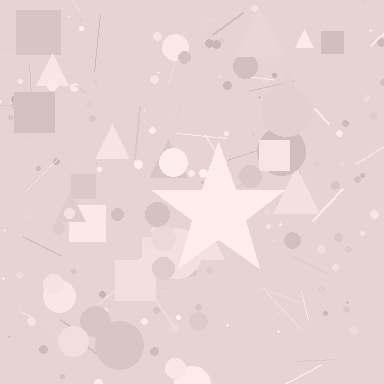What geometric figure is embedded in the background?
A star is embedded in the background.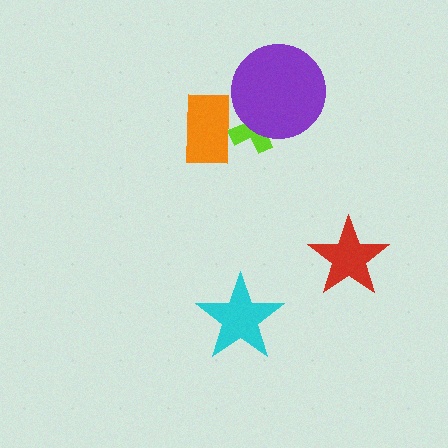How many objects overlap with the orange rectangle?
1 object overlaps with the orange rectangle.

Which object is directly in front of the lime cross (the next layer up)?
The orange rectangle is directly in front of the lime cross.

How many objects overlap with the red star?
0 objects overlap with the red star.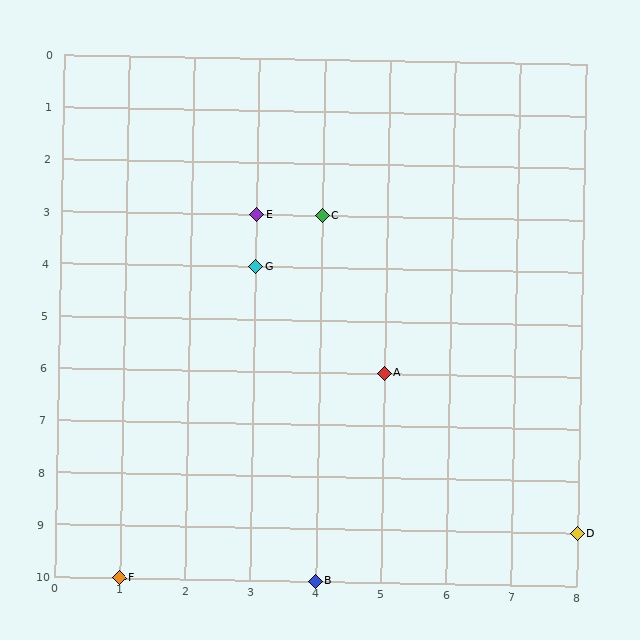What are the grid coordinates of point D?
Point D is at grid coordinates (8, 9).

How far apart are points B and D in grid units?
Points B and D are 4 columns and 1 row apart (about 4.1 grid units diagonally).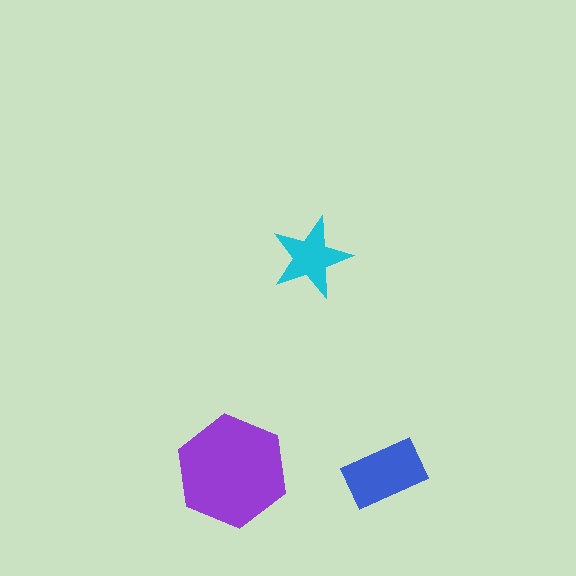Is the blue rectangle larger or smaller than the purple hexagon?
Smaller.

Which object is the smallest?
The cyan star.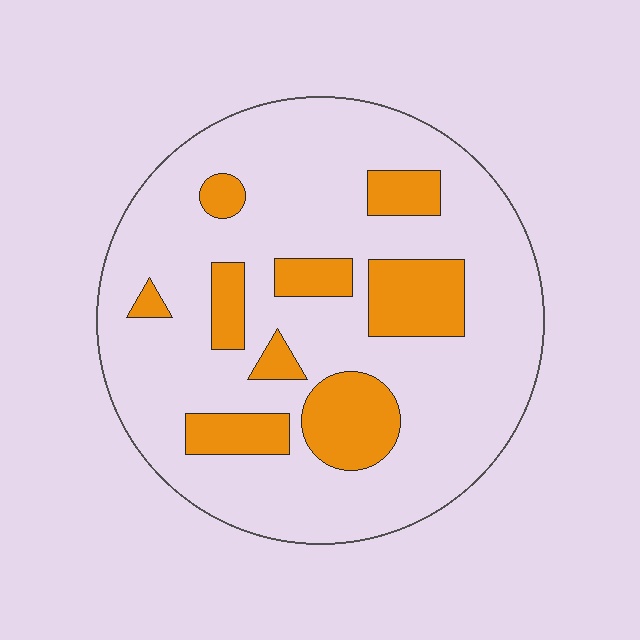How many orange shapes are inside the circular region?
9.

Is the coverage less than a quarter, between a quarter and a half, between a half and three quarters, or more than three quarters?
Less than a quarter.